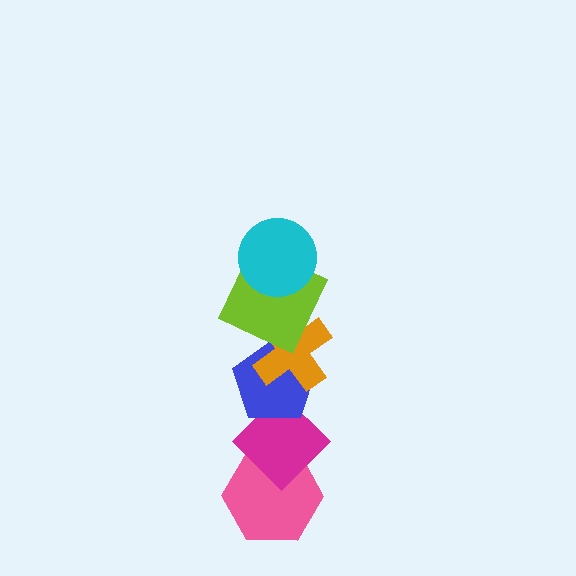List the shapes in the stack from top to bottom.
From top to bottom: the cyan circle, the lime square, the orange cross, the blue pentagon, the magenta diamond, the pink hexagon.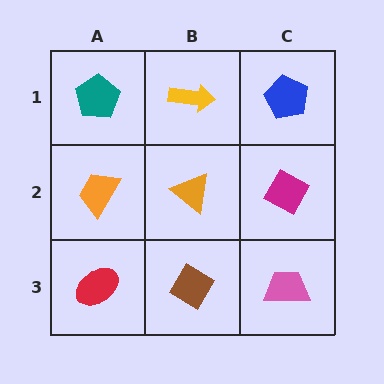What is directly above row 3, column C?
A magenta diamond.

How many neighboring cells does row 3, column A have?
2.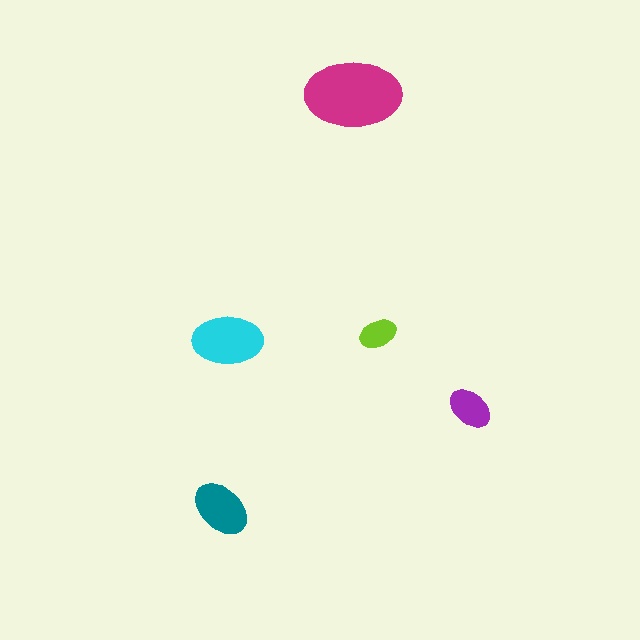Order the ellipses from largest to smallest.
the magenta one, the cyan one, the teal one, the purple one, the lime one.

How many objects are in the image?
There are 5 objects in the image.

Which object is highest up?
The magenta ellipse is topmost.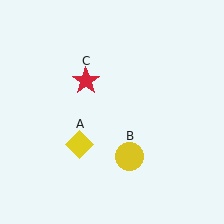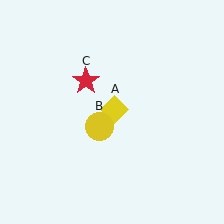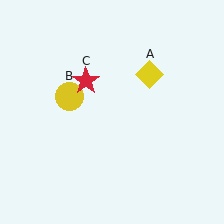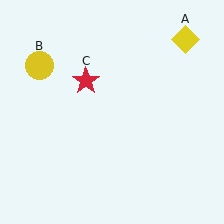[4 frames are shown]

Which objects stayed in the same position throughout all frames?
Red star (object C) remained stationary.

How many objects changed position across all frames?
2 objects changed position: yellow diamond (object A), yellow circle (object B).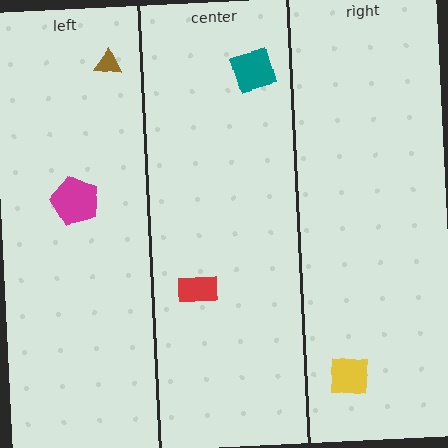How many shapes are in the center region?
2.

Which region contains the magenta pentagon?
The left region.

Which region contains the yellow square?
The right region.